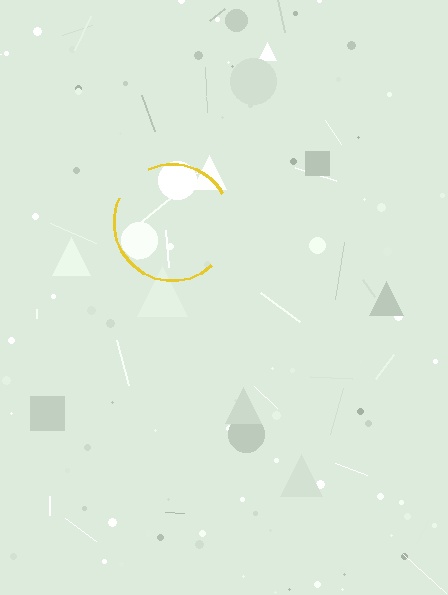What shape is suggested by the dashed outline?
The dashed outline suggests a circle.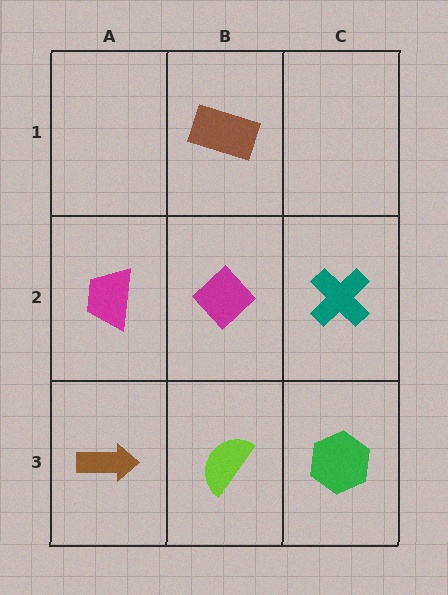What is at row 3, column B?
A lime semicircle.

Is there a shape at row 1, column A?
No, that cell is empty.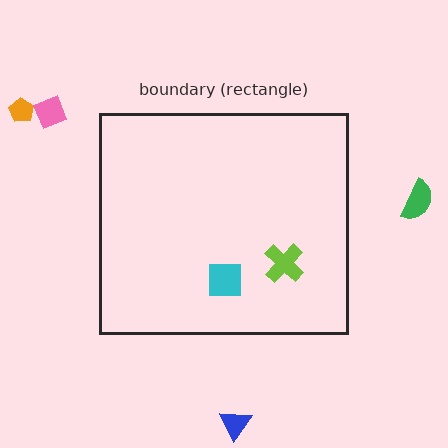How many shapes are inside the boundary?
2 inside, 4 outside.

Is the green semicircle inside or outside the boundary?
Outside.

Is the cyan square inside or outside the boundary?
Inside.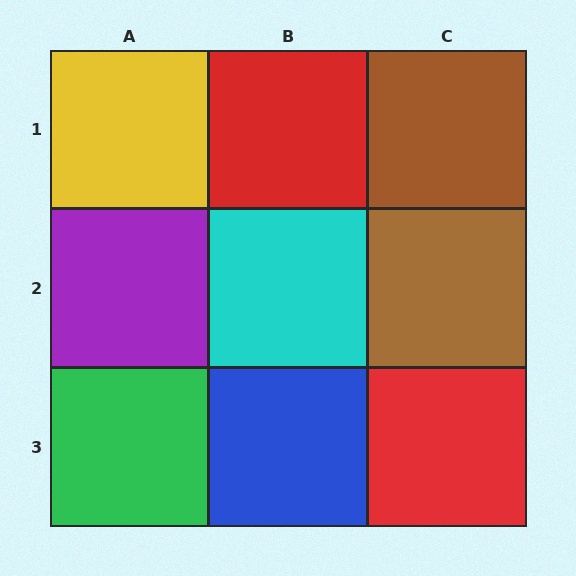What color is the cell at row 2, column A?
Purple.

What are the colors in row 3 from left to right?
Green, blue, red.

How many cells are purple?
1 cell is purple.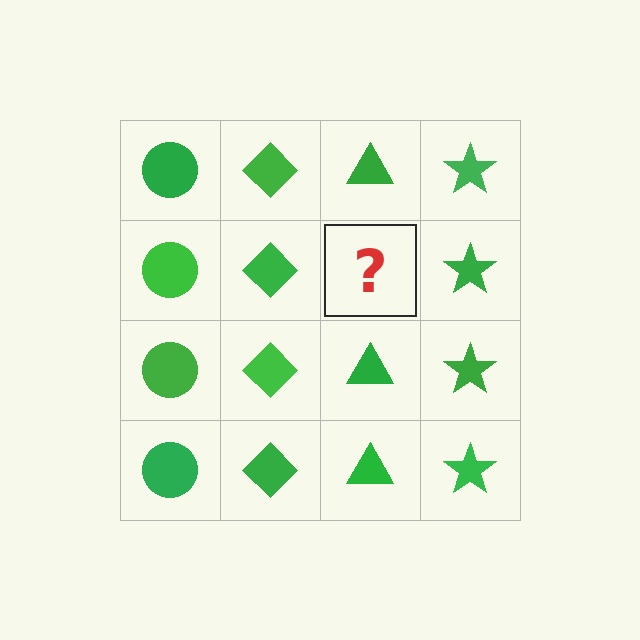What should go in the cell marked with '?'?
The missing cell should contain a green triangle.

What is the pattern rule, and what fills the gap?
The rule is that each column has a consistent shape. The gap should be filled with a green triangle.